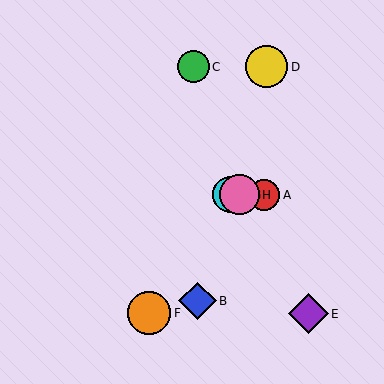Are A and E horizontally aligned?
No, A is at y≈195 and E is at y≈314.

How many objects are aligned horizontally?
3 objects (A, G, H) are aligned horizontally.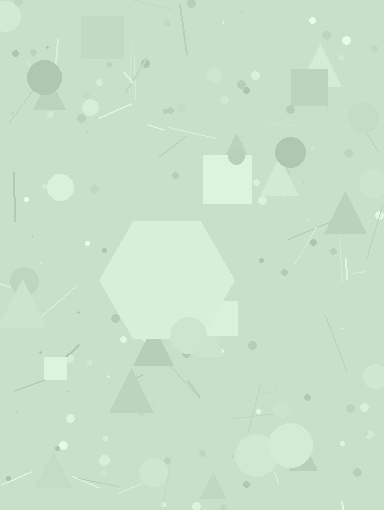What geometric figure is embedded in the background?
A hexagon is embedded in the background.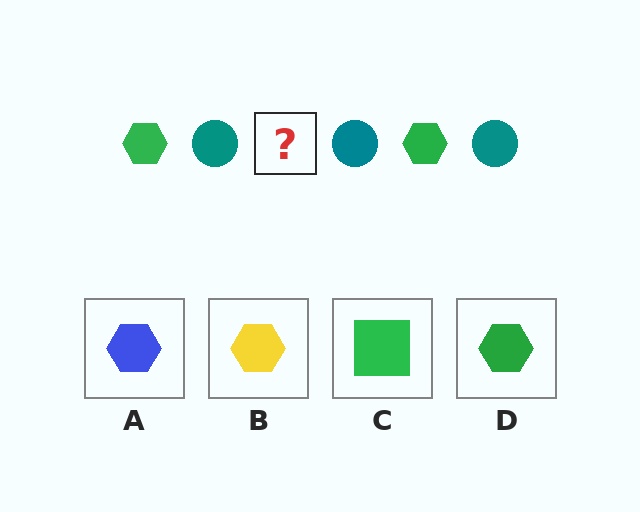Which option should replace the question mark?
Option D.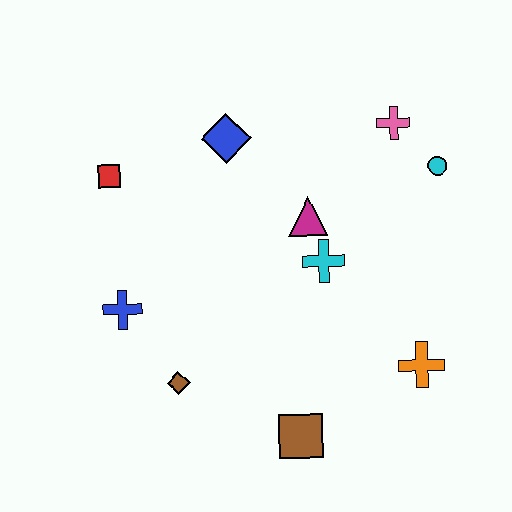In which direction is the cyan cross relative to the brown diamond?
The cyan cross is to the right of the brown diamond.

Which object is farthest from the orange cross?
The red square is farthest from the orange cross.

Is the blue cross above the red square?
No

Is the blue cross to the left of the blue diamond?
Yes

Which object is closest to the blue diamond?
The magenta triangle is closest to the blue diamond.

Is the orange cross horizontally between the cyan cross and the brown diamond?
No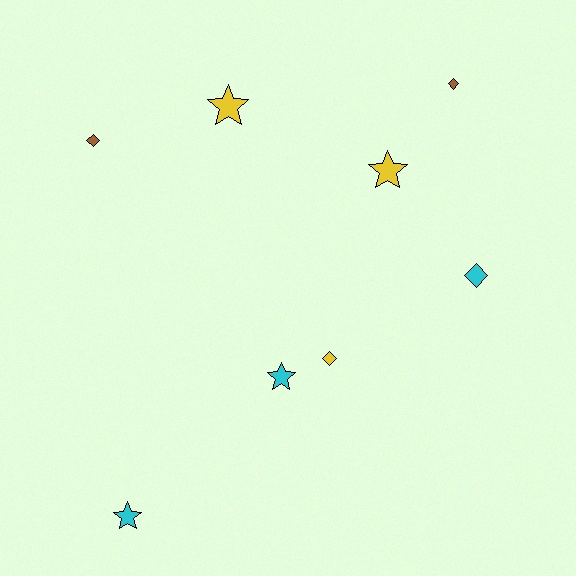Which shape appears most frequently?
Diamond, with 4 objects.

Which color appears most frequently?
Cyan, with 3 objects.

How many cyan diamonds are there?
There is 1 cyan diamond.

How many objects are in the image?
There are 8 objects.